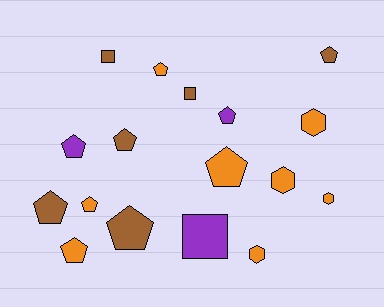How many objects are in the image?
There are 17 objects.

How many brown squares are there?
There are 2 brown squares.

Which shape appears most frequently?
Pentagon, with 10 objects.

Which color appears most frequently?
Orange, with 8 objects.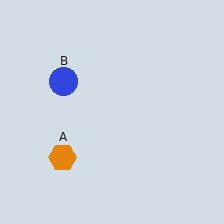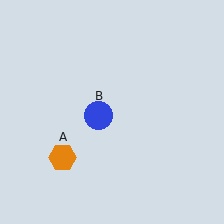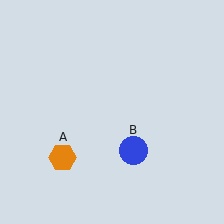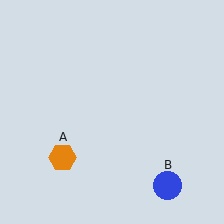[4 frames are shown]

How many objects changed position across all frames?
1 object changed position: blue circle (object B).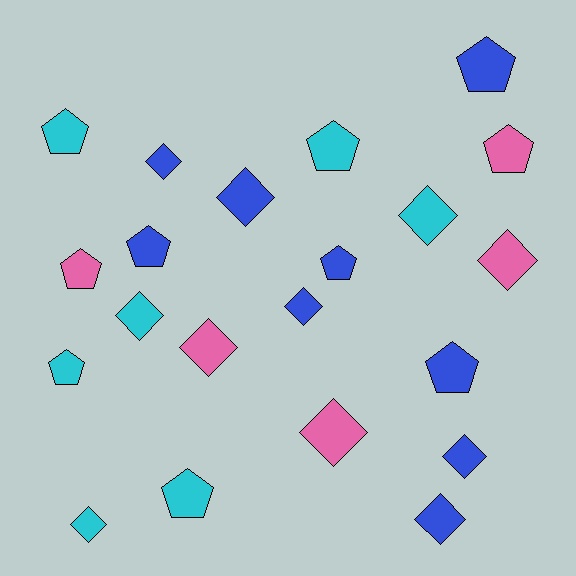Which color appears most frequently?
Blue, with 9 objects.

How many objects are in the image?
There are 21 objects.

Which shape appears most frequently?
Diamond, with 11 objects.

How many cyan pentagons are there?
There are 4 cyan pentagons.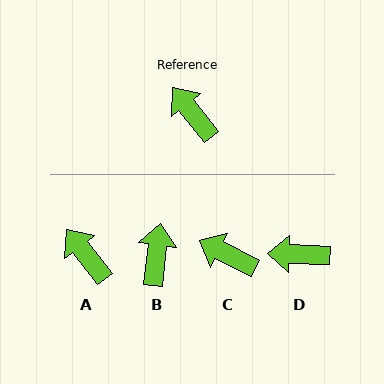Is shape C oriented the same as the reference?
No, it is off by about 25 degrees.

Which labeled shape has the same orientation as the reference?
A.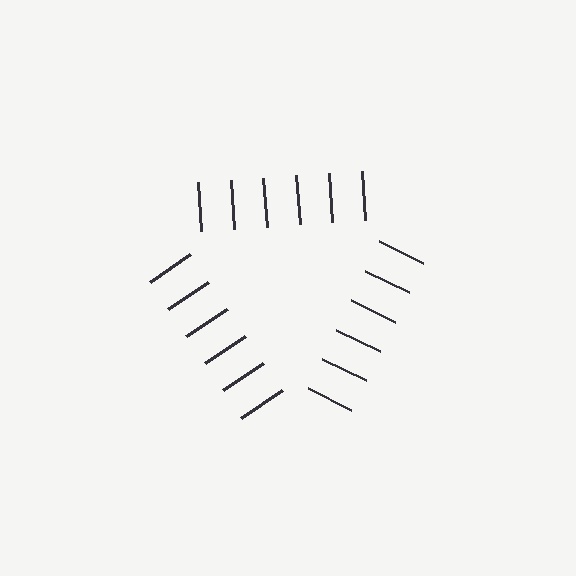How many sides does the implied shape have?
3 sides — the line-ends trace a triangle.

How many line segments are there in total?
18 — 6 along each of the 3 edges.